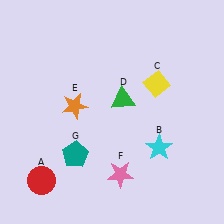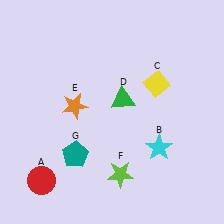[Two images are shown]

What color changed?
The star (F) changed from pink in Image 1 to lime in Image 2.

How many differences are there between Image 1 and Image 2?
There is 1 difference between the two images.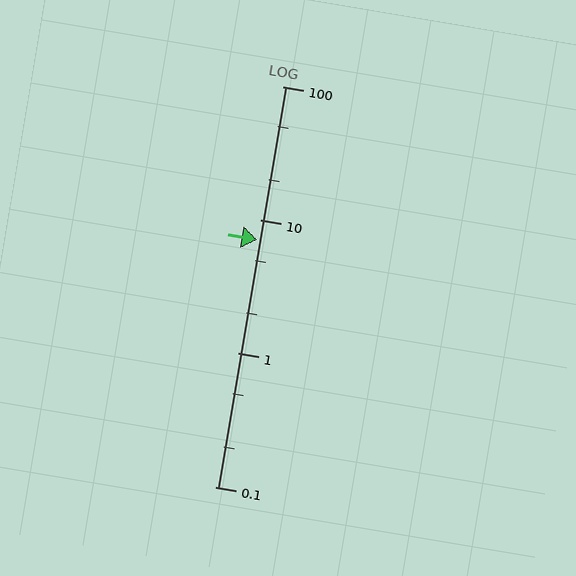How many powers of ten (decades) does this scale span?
The scale spans 3 decades, from 0.1 to 100.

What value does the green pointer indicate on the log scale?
The pointer indicates approximately 7.1.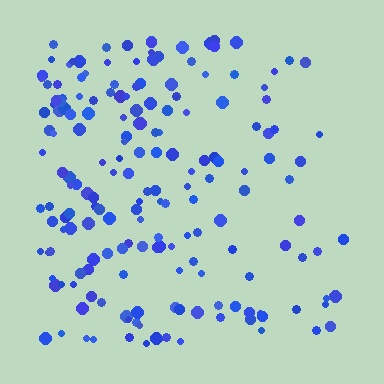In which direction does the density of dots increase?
From right to left, with the left side densest.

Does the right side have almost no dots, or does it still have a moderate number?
Still a moderate number, just noticeably fewer than the left.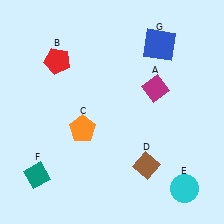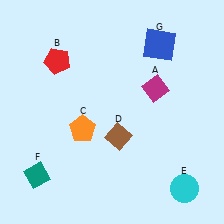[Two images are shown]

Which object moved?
The brown diamond (D) moved up.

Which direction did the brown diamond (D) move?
The brown diamond (D) moved up.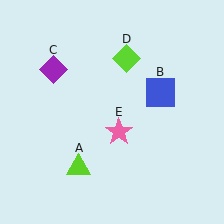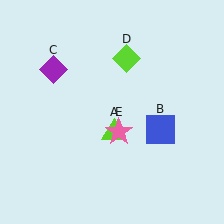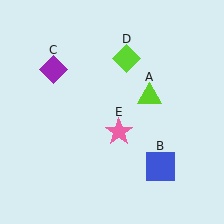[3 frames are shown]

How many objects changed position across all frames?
2 objects changed position: lime triangle (object A), blue square (object B).